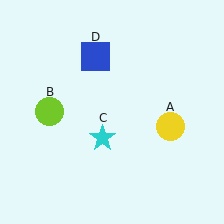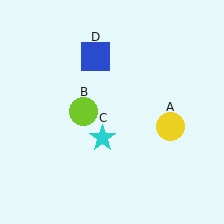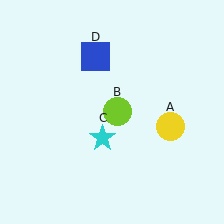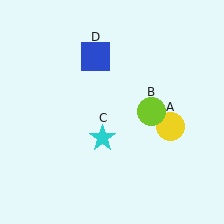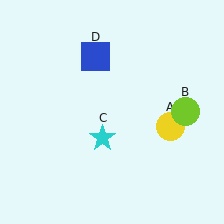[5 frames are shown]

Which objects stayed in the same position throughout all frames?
Yellow circle (object A) and cyan star (object C) and blue square (object D) remained stationary.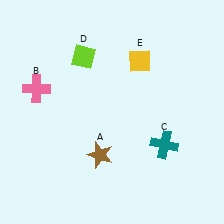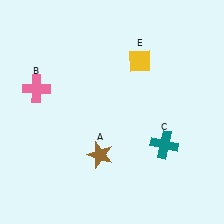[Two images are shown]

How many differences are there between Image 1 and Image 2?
There is 1 difference between the two images.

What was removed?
The lime diamond (D) was removed in Image 2.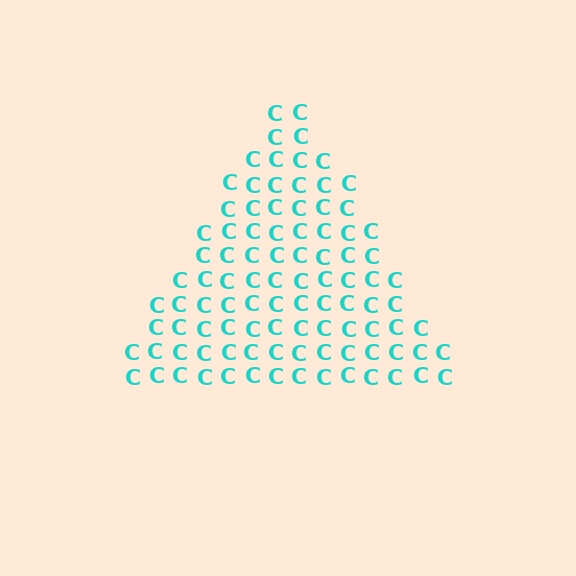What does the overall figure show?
The overall figure shows a triangle.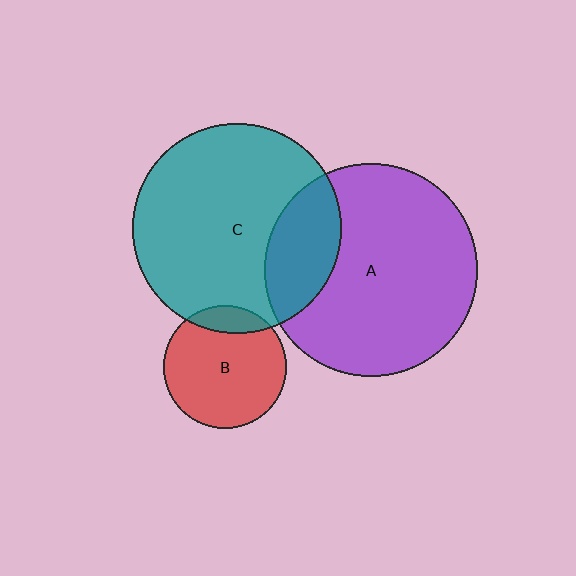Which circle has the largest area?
Circle A (purple).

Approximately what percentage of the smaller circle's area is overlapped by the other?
Approximately 25%.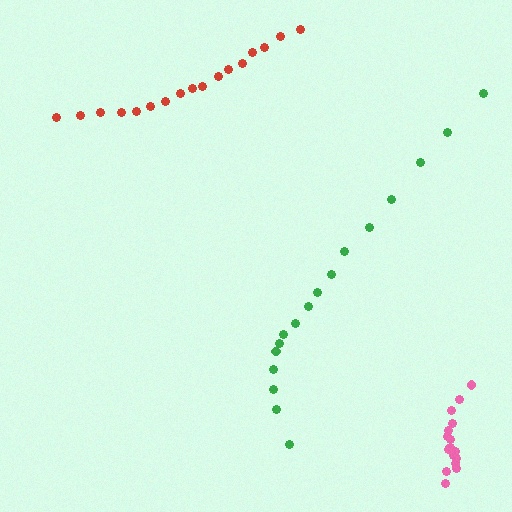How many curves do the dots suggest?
There are 3 distinct paths.